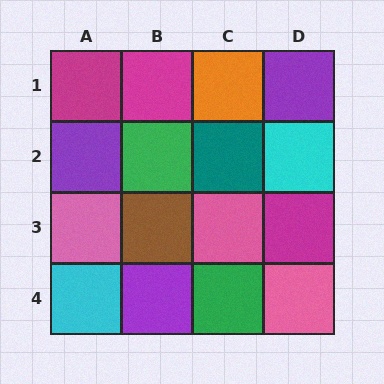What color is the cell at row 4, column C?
Green.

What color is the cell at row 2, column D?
Cyan.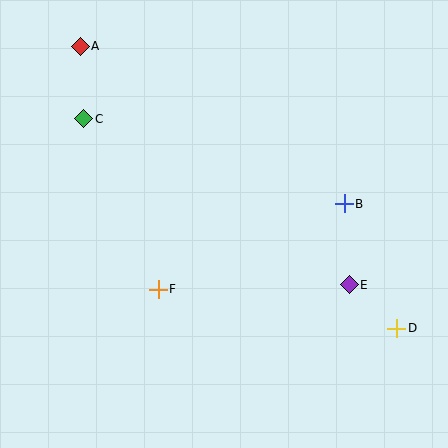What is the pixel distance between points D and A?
The distance between D and A is 424 pixels.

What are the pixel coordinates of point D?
Point D is at (397, 328).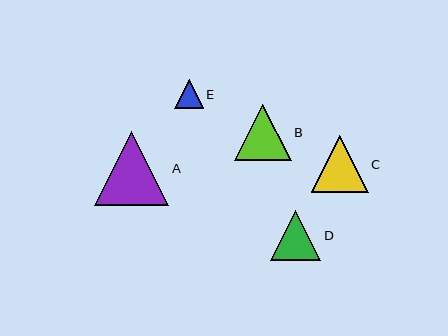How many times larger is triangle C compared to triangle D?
Triangle C is approximately 1.1 times the size of triangle D.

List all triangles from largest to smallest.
From largest to smallest: A, C, B, D, E.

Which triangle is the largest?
Triangle A is the largest with a size of approximately 74 pixels.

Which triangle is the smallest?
Triangle E is the smallest with a size of approximately 28 pixels.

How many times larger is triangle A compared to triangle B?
Triangle A is approximately 1.3 times the size of triangle B.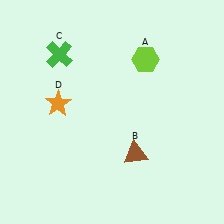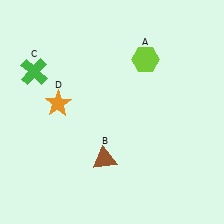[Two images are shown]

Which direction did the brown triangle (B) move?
The brown triangle (B) moved left.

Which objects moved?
The objects that moved are: the brown triangle (B), the green cross (C).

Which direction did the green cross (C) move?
The green cross (C) moved left.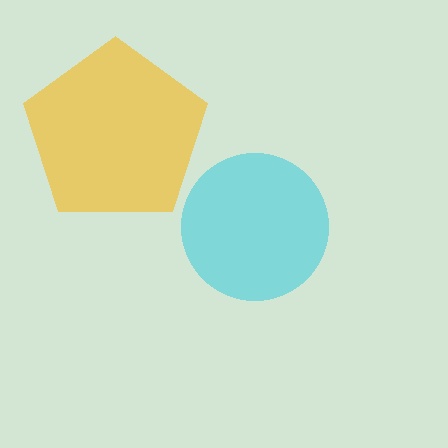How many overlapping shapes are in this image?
There are 2 overlapping shapes in the image.